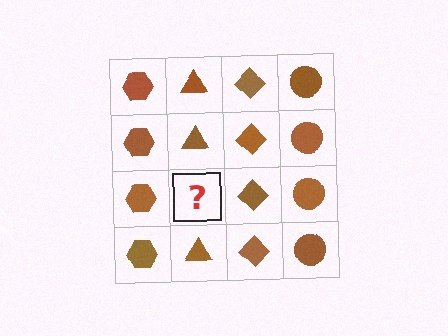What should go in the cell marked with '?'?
The missing cell should contain a brown triangle.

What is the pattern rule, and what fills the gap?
The rule is that each column has a consistent shape. The gap should be filled with a brown triangle.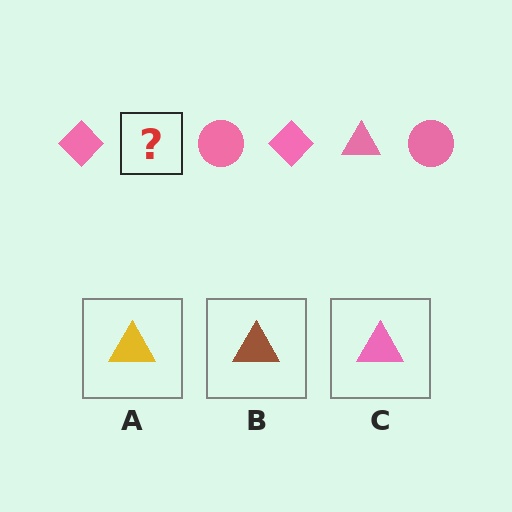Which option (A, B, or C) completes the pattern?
C.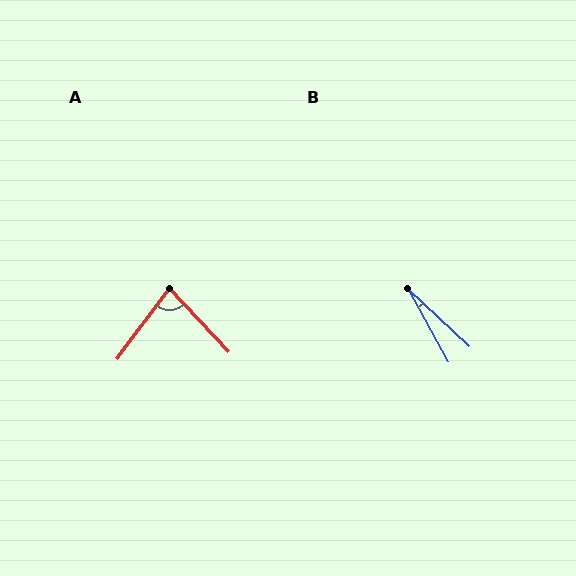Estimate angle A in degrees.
Approximately 80 degrees.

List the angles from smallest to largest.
B (18°), A (80°).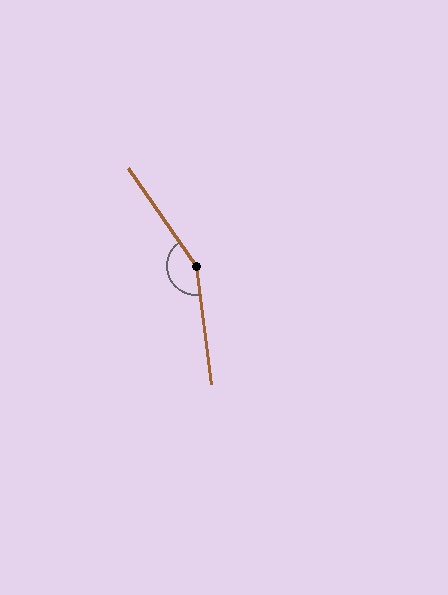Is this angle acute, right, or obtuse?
It is obtuse.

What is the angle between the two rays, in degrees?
Approximately 152 degrees.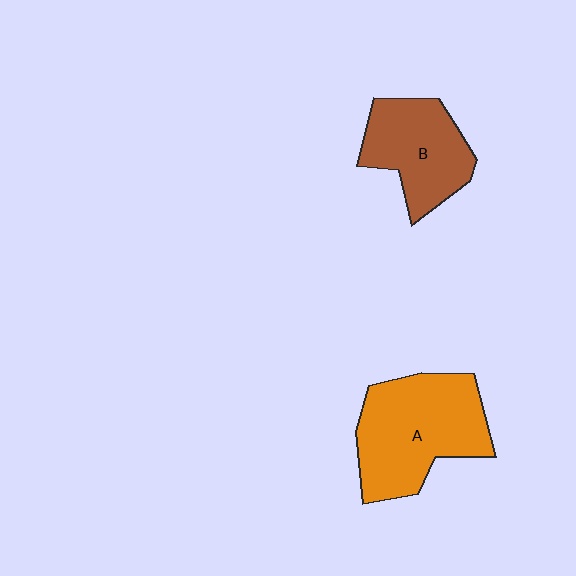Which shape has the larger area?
Shape A (orange).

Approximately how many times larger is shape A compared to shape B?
Approximately 1.4 times.